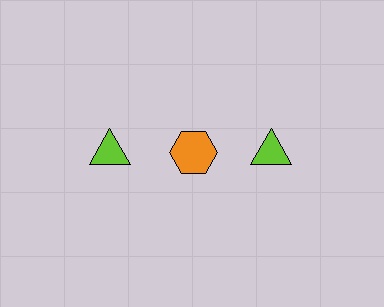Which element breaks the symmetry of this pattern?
The orange hexagon in the top row, second from left column breaks the symmetry. All other shapes are lime triangles.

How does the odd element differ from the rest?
It differs in both color (orange instead of lime) and shape (hexagon instead of triangle).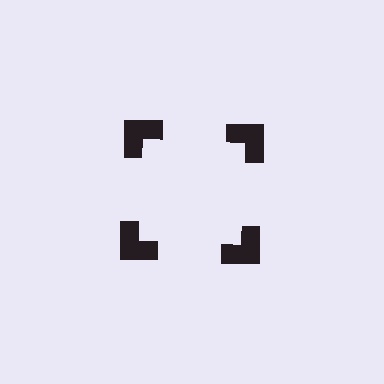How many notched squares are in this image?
There are 4 — one at each vertex of the illusory square.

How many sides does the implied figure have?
4 sides.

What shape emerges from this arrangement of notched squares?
An illusory square — its edges are inferred from the aligned wedge cuts in the notched squares, not physically drawn.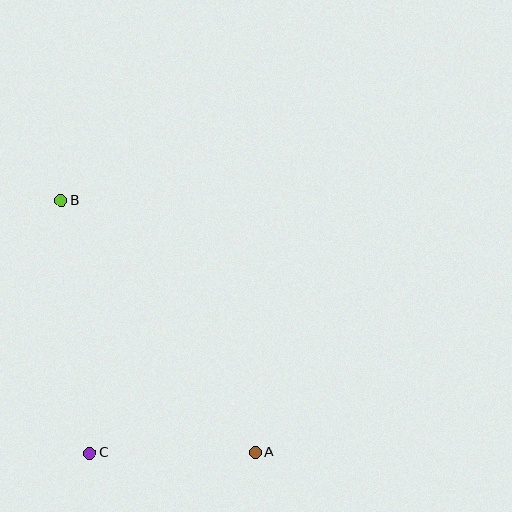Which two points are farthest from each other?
Points A and B are farthest from each other.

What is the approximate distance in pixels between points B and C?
The distance between B and C is approximately 254 pixels.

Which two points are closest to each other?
Points A and C are closest to each other.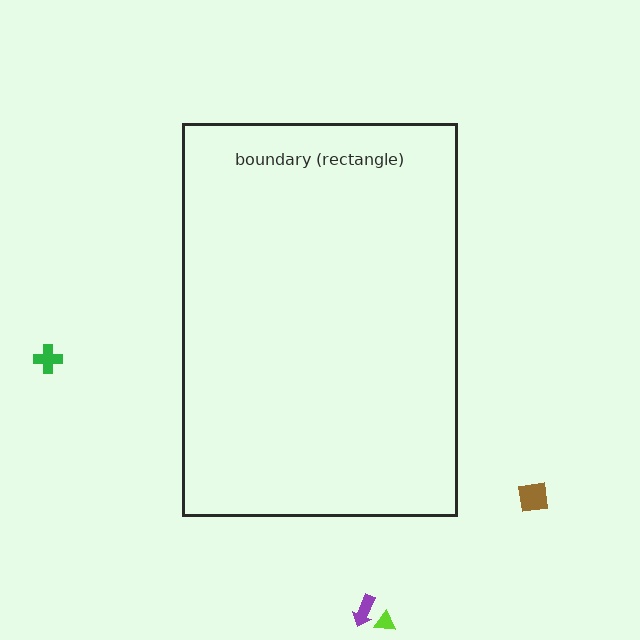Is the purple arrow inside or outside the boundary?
Outside.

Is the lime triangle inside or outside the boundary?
Outside.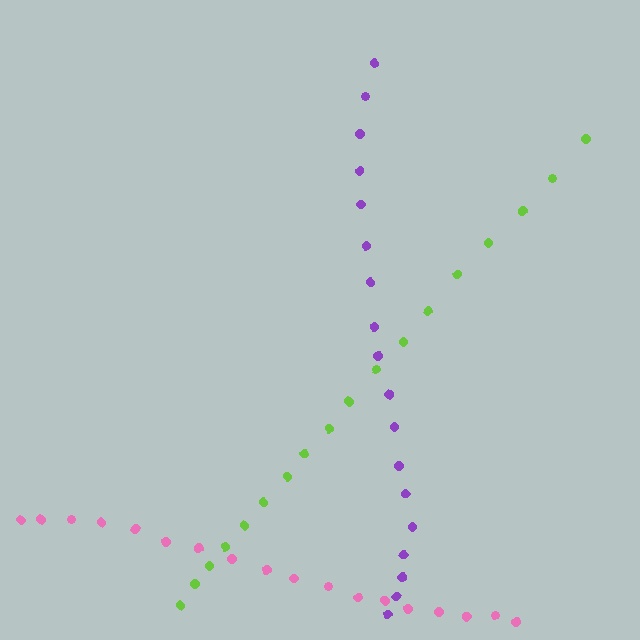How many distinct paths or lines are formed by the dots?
There are 3 distinct paths.